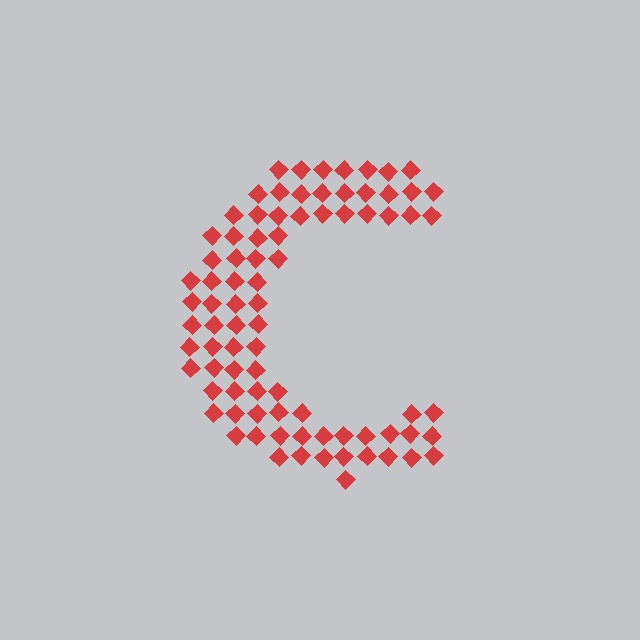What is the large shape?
The large shape is the letter C.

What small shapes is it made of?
It is made of small diamonds.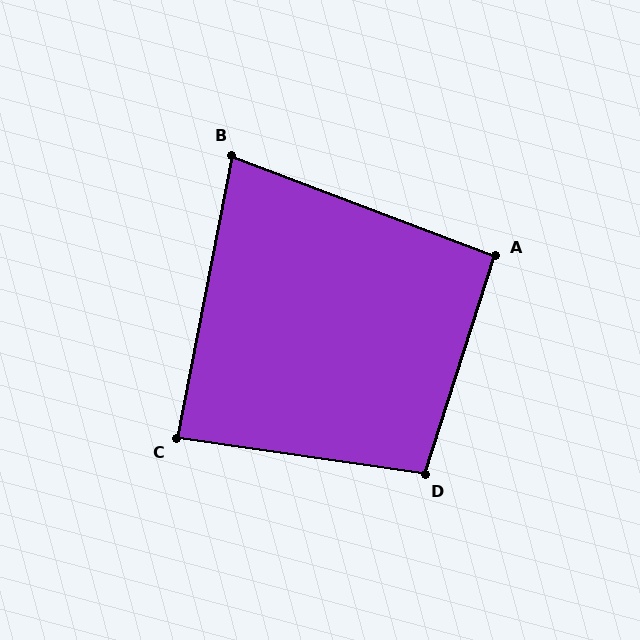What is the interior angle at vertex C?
Approximately 87 degrees (approximately right).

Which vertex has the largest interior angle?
D, at approximately 100 degrees.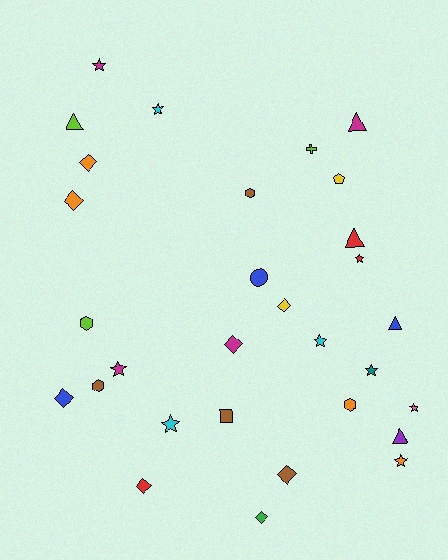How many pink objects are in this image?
There is 1 pink object.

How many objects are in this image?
There are 30 objects.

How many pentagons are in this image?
There is 1 pentagon.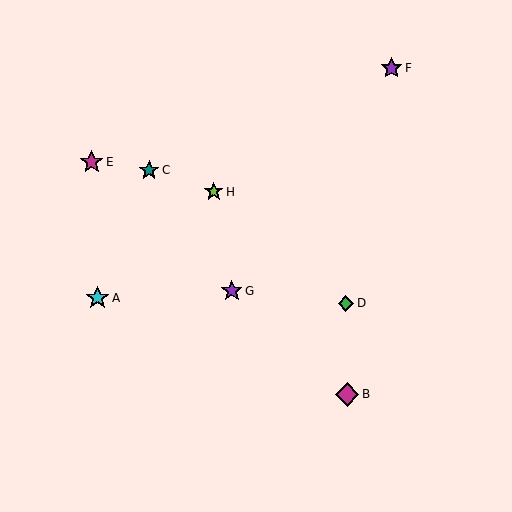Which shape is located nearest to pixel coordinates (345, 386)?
The magenta diamond (labeled B) at (347, 394) is nearest to that location.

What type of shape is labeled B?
Shape B is a magenta diamond.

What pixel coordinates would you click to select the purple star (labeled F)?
Click at (392, 68) to select the purple star F.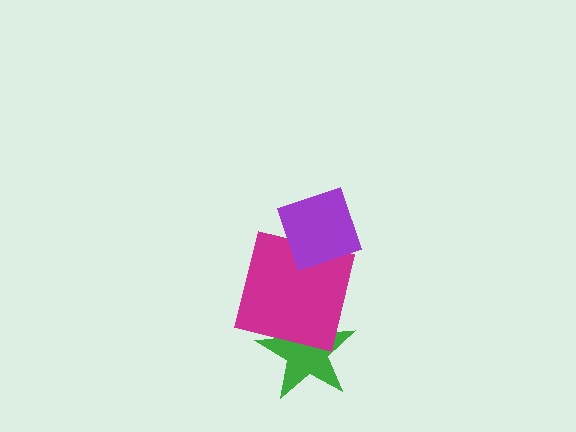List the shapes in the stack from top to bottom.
From top to bottom: the purple diamond, the magenta square, the green star.